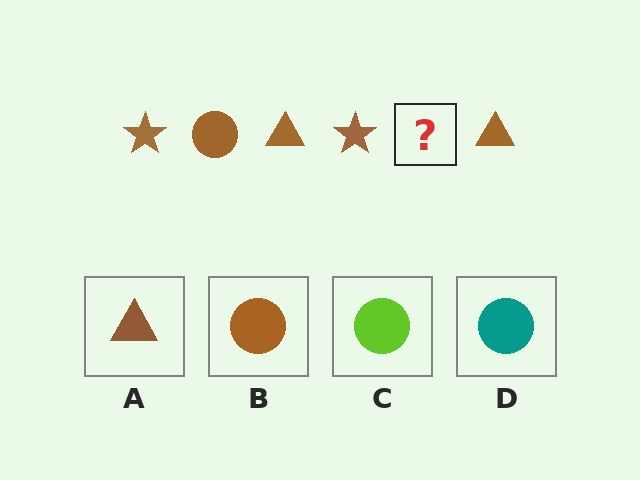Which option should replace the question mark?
Option B.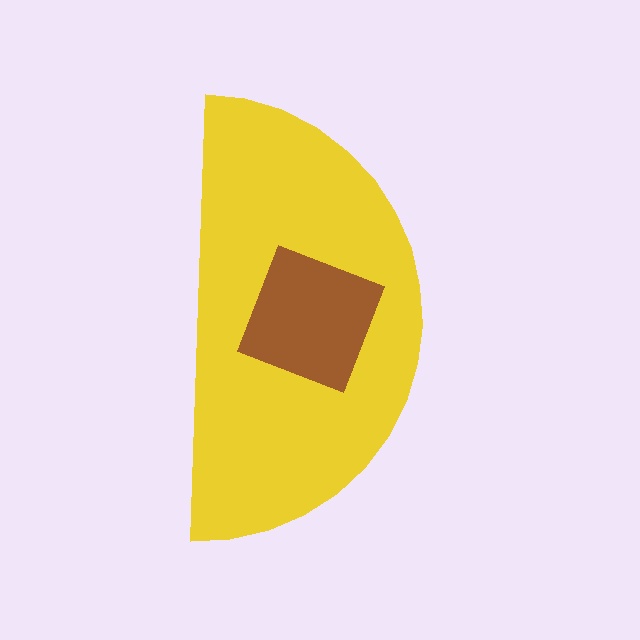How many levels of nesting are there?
2.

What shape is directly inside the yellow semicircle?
The brown square.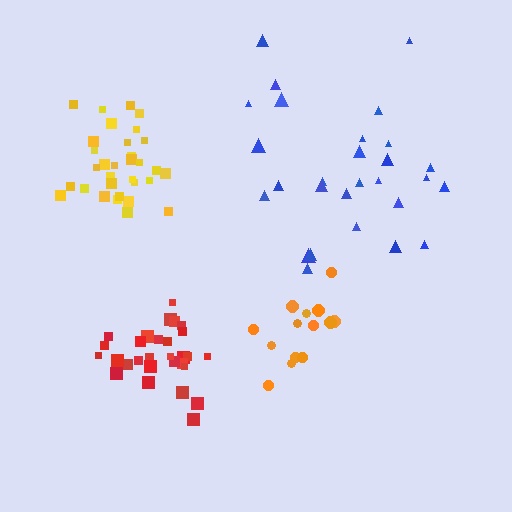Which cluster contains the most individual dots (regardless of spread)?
Yellow (32).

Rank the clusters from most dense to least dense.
red, yellow, orange, blue.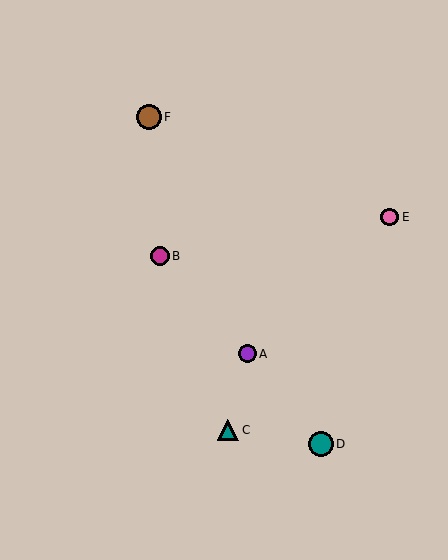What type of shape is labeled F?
Shape F is a brown circle.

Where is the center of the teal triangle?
The center of the teal triangle is at (228, 430).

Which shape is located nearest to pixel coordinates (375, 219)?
The pink circle (labeled E) at (390, 217) is nearest to that location.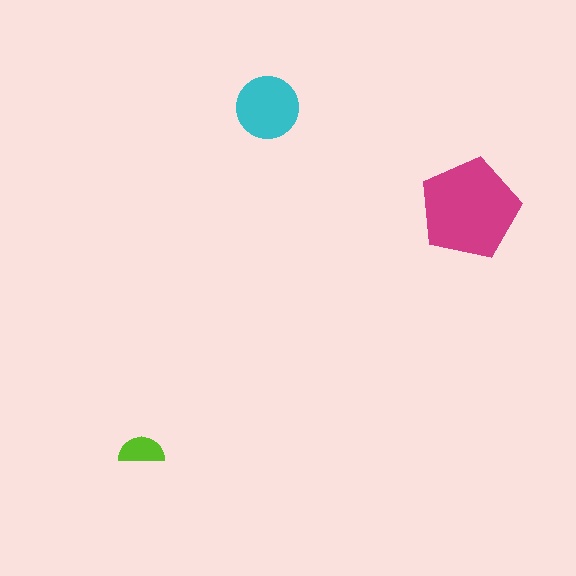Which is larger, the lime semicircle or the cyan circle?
The cyan circle.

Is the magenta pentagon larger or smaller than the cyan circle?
Larger.